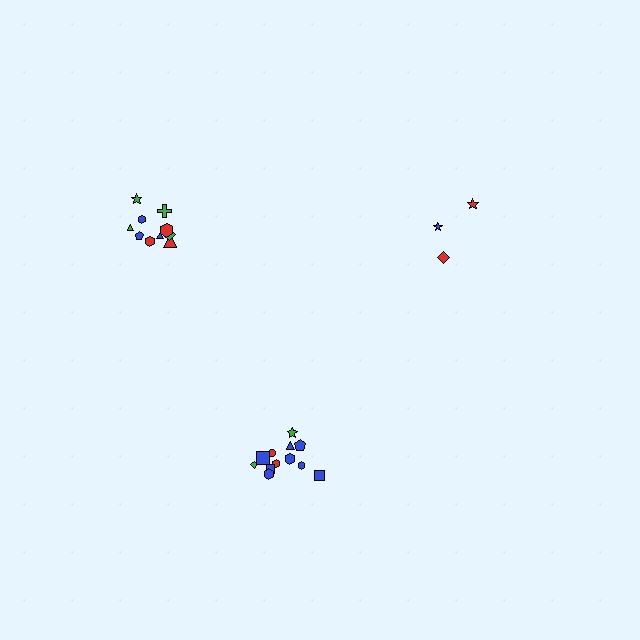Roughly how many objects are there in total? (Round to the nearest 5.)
Roughly 25 objects in total.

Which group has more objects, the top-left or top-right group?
The top-left group.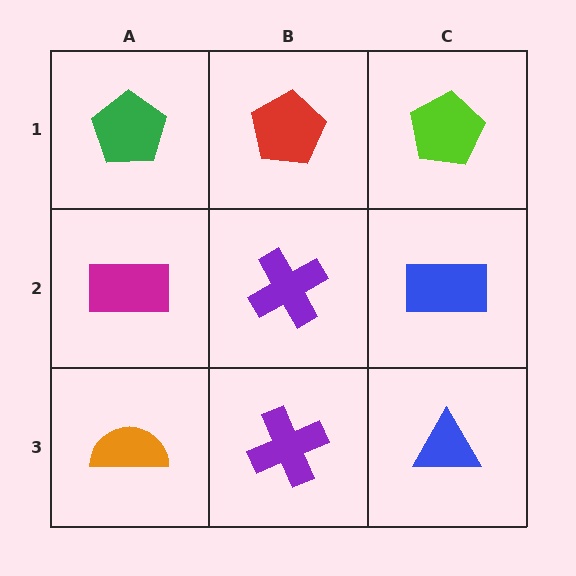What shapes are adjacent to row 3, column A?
A magenta rectangle (row 2, column A), a purple cross (row 3, column B).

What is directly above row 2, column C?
A lime pentagon.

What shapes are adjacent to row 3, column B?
A purple cross (row 2, column B), an orange semicircle (row 3, column A), a blue triangle (row 3, column C).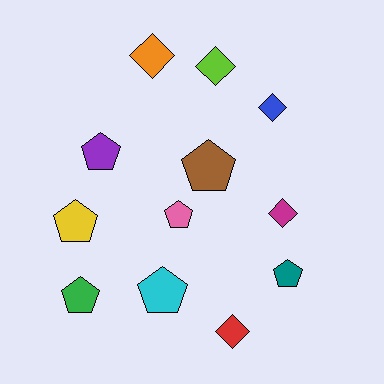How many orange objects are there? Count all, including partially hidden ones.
There is 1 orange object.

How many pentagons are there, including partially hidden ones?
There are 7 pentagons.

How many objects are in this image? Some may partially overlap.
There are 12 objects.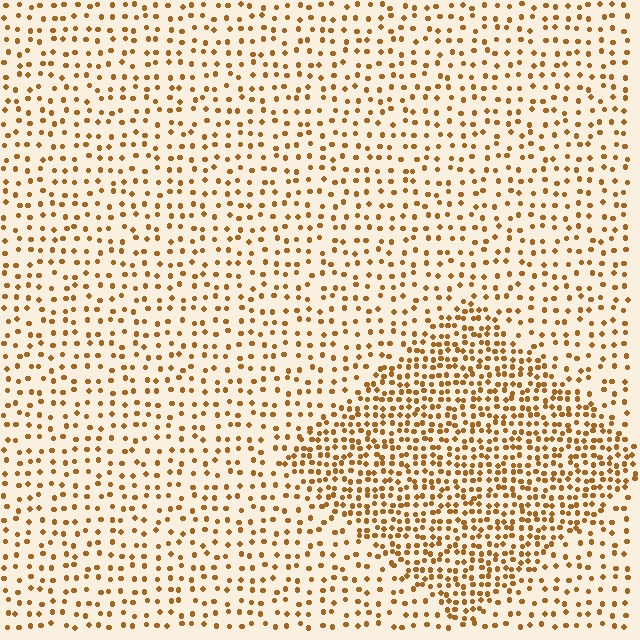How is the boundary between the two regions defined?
The boundary is defined by a change in element density (approximately 2.1x ratio). All elements are the same color, size, and shape.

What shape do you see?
I see a diamond.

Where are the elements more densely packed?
The elements are more densely packed inside the diamond boundary.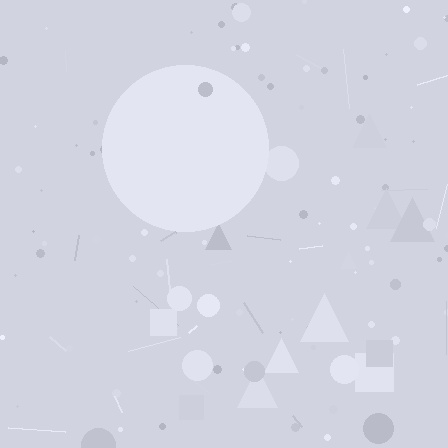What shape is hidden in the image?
A circle is hidden in the image.